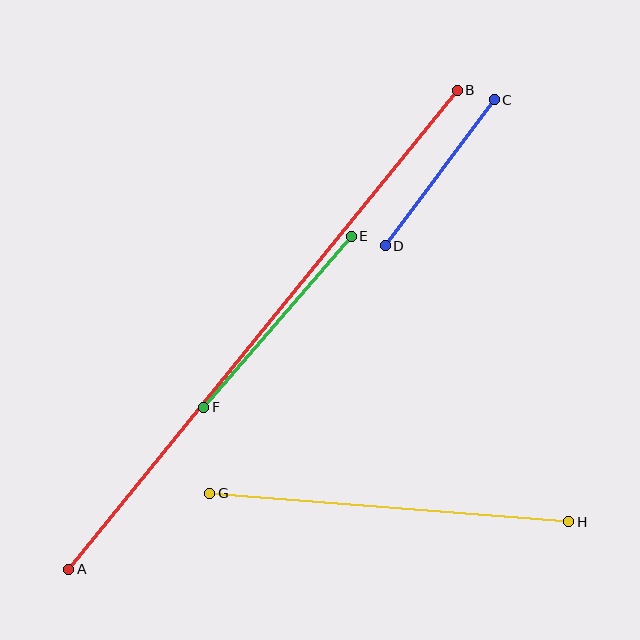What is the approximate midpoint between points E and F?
The midpoint is at approximately (277, 322) pixels.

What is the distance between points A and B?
The distance is approximately 617 pixels.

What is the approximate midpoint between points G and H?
The midpoint is at approximately (389, 508) pixels.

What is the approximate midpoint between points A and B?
The midpoint is at approximately (263, 330) pixels.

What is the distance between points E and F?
The distance is approximately 226 pixels.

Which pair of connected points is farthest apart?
Points A and B are farthest apart.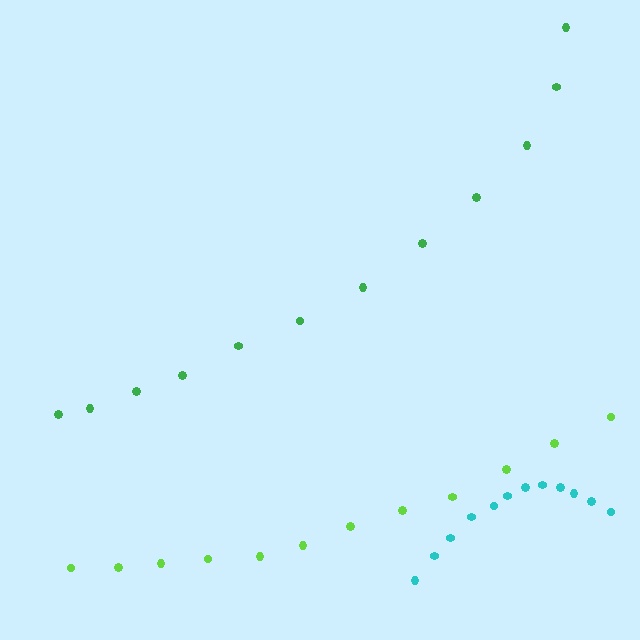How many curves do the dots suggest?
There are 3 distinct paths.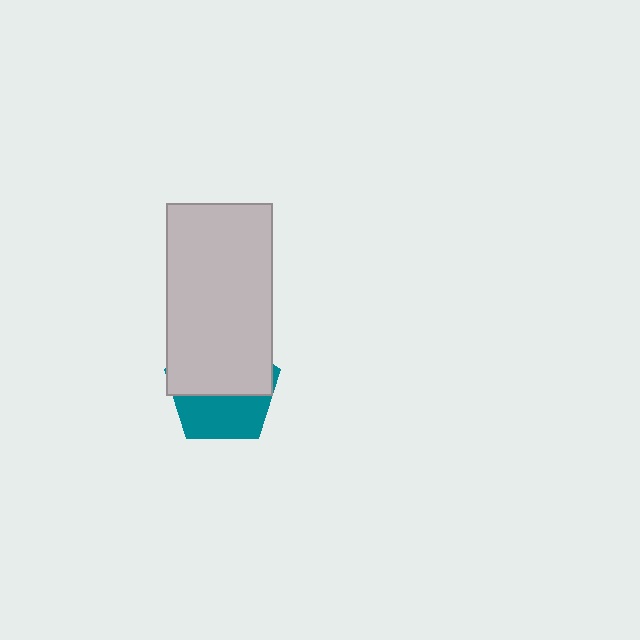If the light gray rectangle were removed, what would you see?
You would see the complete teal pentagon.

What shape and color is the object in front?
The object in front is a light gray rectangle.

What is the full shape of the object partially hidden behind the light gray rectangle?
The partially hidden object is a teal pentagon.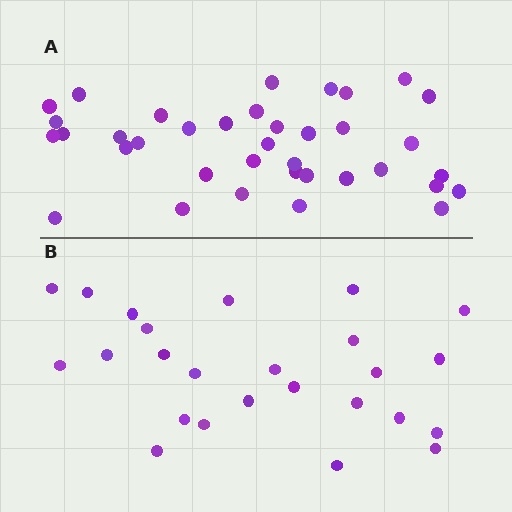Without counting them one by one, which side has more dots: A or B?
Region A (the top region) has more dots.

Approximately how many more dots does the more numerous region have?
Region A has roughly 12 or so more dots than region B.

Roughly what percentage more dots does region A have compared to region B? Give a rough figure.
About 50% more.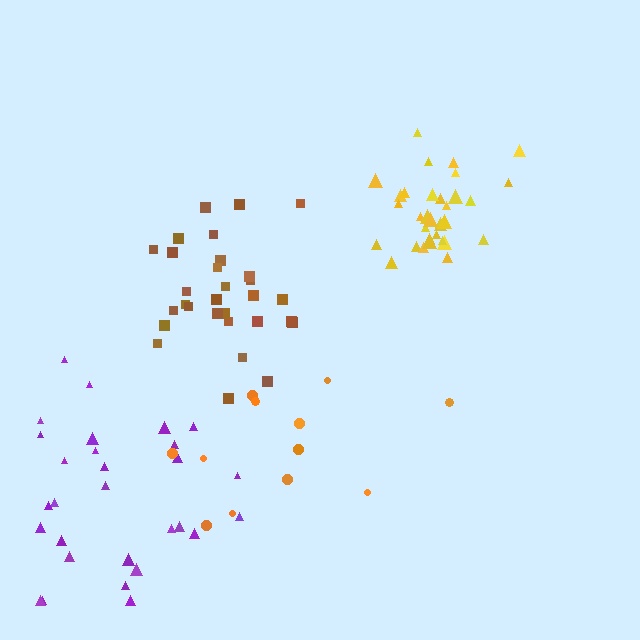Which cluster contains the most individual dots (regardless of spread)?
Yellow (33).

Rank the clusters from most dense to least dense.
yellow, brown, purple, orange.